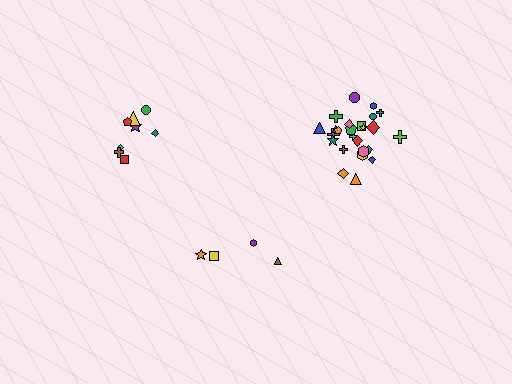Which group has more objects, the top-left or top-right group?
The top-right group.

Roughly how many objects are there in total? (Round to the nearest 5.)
Roughly 35 objects in total.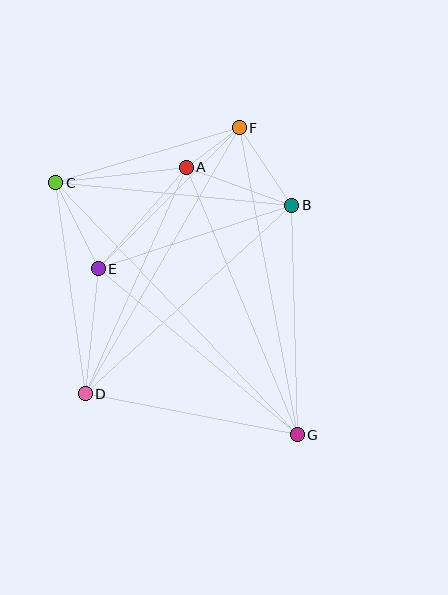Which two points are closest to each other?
Points A and F are closest to each other.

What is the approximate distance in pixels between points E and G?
The distance between E and G is approximately 259 pixels.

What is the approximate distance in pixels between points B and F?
The distance between B and F is approximately 94 pixels.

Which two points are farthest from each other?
Points C and G are farthest from each other.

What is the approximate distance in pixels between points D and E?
The distance between D and E is approximately 126 pixels.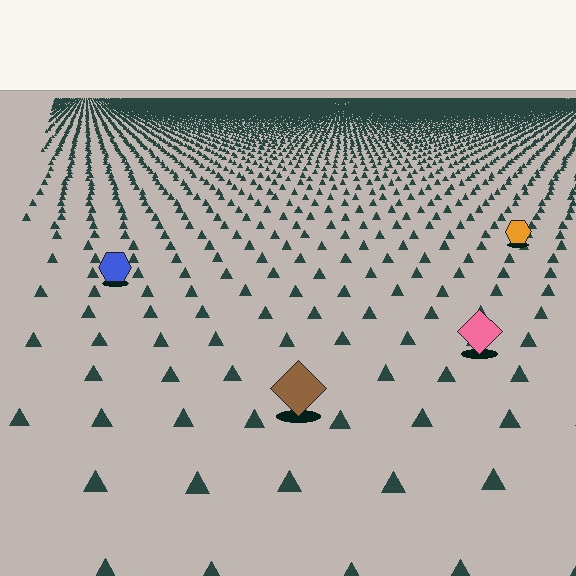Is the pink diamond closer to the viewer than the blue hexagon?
Yes. The pink diamond is closer — you can tell from the texture gradient: the ground texture is coarser near it.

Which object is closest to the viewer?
The brown diamond is closest. The texture marks near it are larger and more spread out.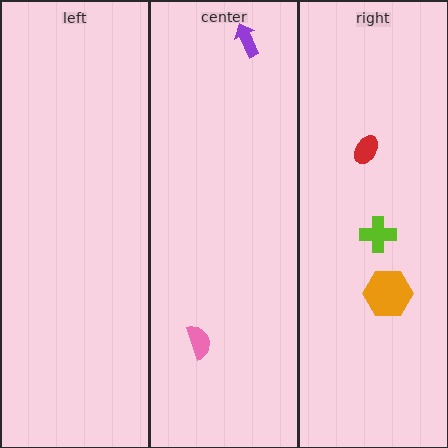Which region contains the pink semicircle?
The center region.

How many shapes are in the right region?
3.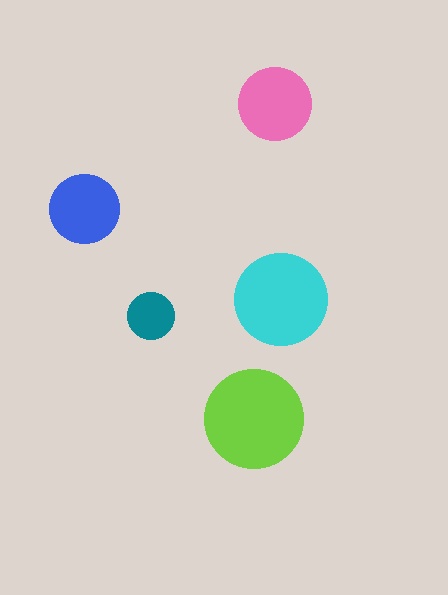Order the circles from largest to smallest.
the lime one, the cyan one, the pink one, the blue one, the teal one.